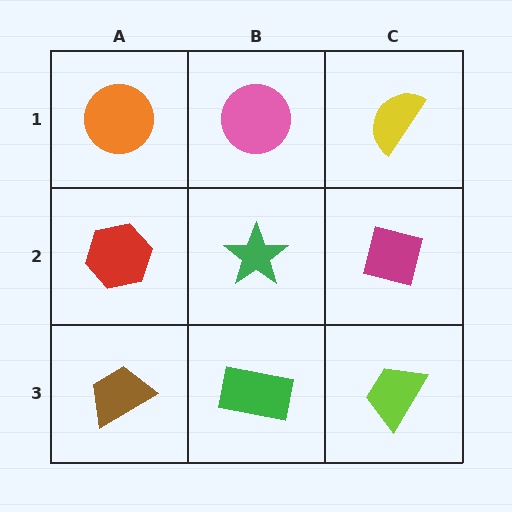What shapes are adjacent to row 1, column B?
A green star (row 2, column B), an orange circle (row 1, column A), a yellow semicircle (row 1, column C).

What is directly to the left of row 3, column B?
A brown trapezoid.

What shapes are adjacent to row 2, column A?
An orange circle (row 1, column A), a brown trapezoid (row 3, column A), a green star (row 2, column B).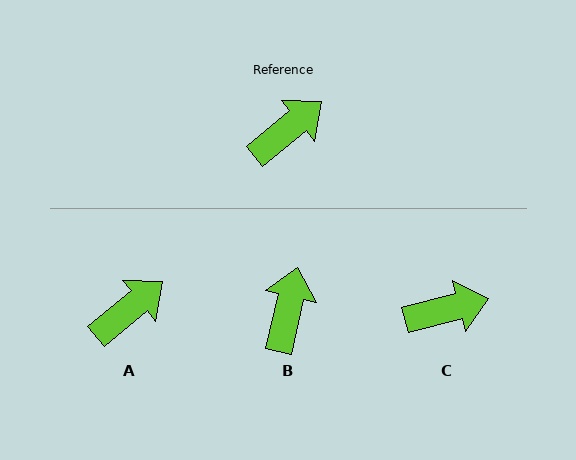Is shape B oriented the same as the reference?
No, it is off by about 38 degrees.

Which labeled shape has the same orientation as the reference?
A.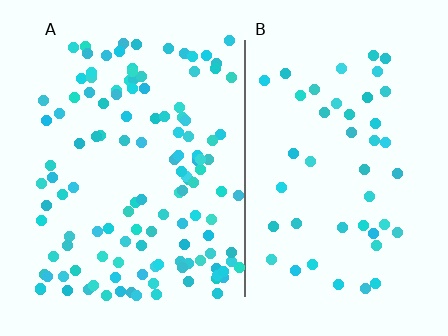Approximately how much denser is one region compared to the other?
Approximately 2.7× — region A over region B.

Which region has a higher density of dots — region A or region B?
A (the left).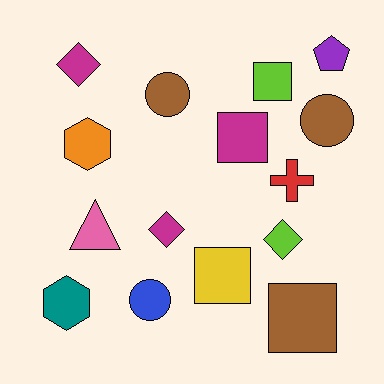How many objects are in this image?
There are 15 objects.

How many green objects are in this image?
There are no green objects.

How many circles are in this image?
There are 3 circles.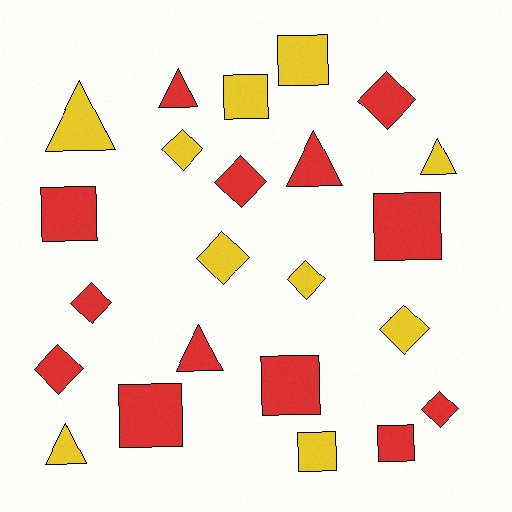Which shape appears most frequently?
Diamond, with 9 objects.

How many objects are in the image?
There are 23 objects.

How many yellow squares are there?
There are 3 yellow squares.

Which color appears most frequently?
Red, with 13 objects.